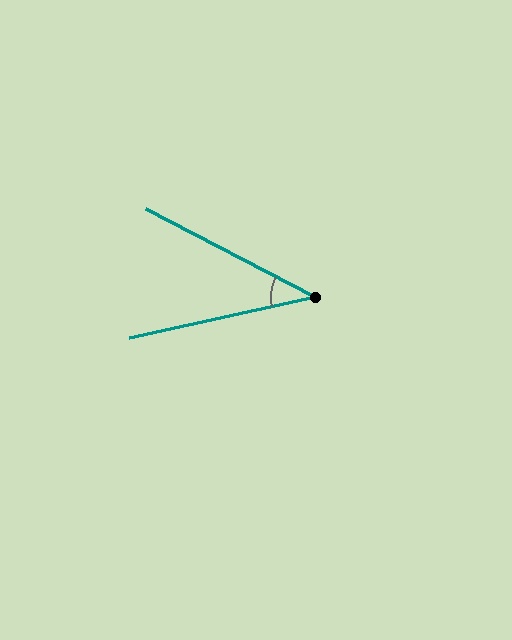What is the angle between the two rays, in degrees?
Approximately 40 degrees.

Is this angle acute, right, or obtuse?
It is acute.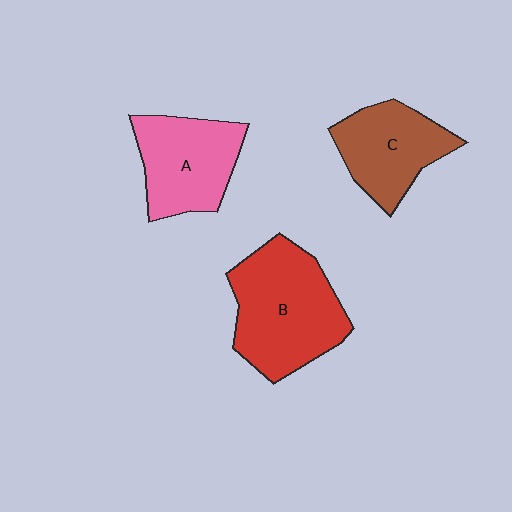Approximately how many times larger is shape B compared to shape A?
Approximately 1.3 times.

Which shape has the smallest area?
Shape C (brown).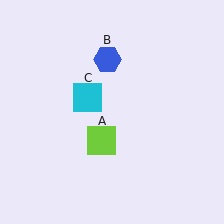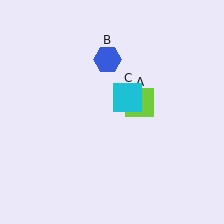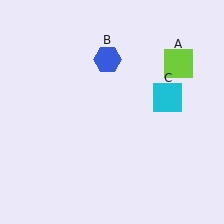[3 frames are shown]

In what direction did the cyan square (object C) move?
The cyan square (object C) moved right.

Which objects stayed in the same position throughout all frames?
Blue hexagon (object B) remained stationary.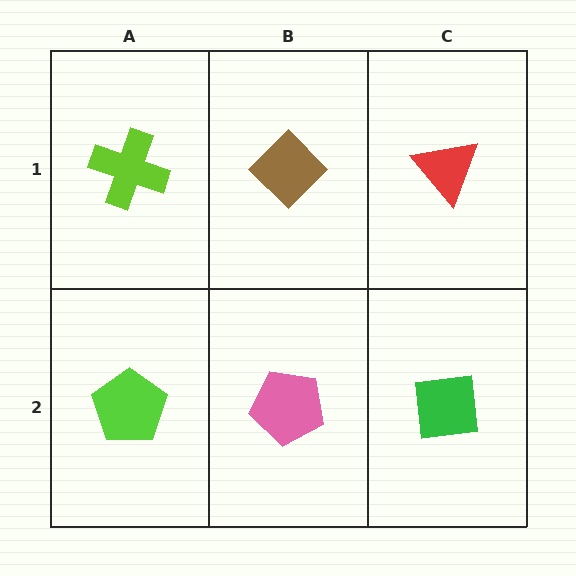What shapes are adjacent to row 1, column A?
A lime pentagon (row 2, column A), a brown diamond (row 1, column B).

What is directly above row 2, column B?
A brown diamond.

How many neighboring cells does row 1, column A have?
2.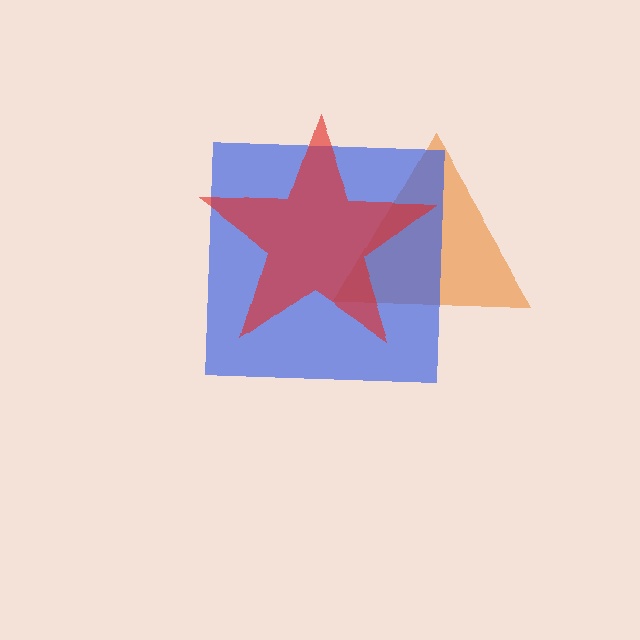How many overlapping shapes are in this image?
There are 3 overlapping shapes in the image.